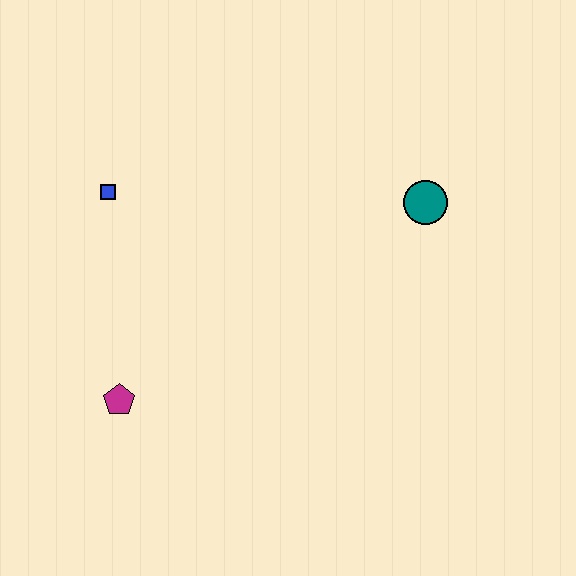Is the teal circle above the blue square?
No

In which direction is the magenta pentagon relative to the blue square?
The magenta pentagon is below the blue square.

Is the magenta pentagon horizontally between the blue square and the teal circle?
Yes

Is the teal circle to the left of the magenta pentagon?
No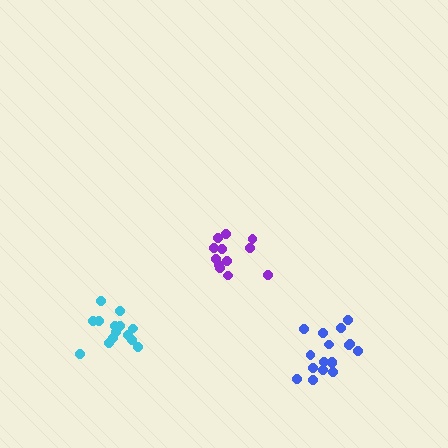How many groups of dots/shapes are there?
There are 3 groups.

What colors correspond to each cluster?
The clusters are colored: purple, cyan, blue.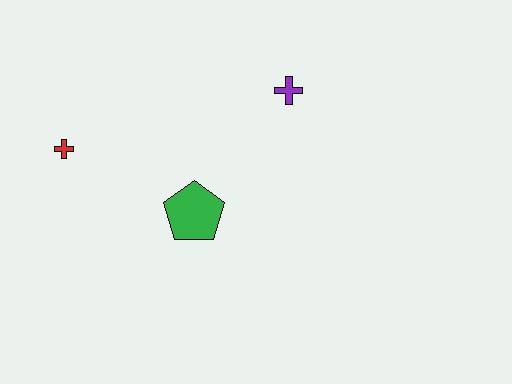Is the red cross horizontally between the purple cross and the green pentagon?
No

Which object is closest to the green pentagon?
The red cross is closest to the green pentagon.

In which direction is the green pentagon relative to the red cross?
The green pentagon is to the right of the red cross.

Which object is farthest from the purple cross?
The red cross is farthest from the purple cross.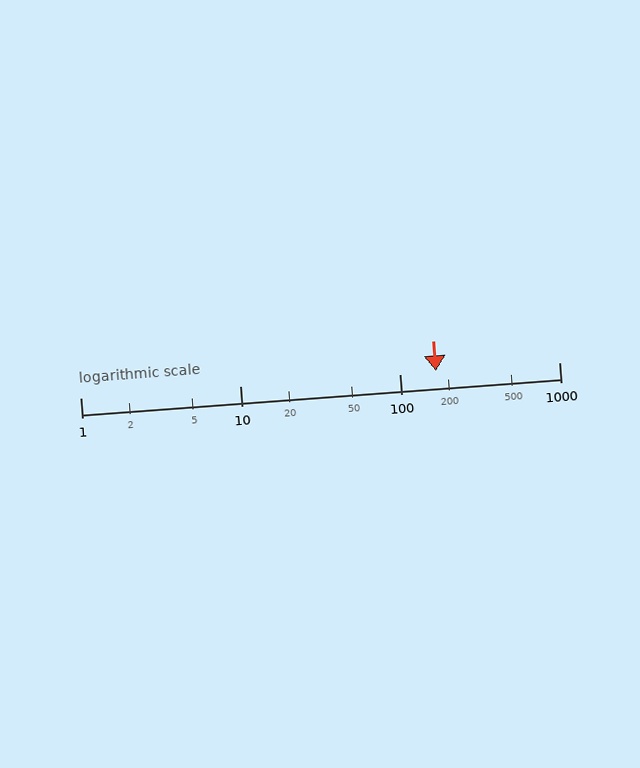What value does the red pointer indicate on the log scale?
The pointer indicates approximately 170.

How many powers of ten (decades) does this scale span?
The scale spans 3 decades, from 1 to 1000.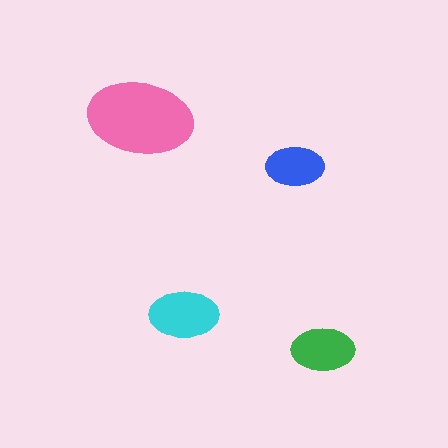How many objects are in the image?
There are 4 objects in the image.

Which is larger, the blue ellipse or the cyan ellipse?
The cyan one.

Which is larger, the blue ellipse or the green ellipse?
The green one.